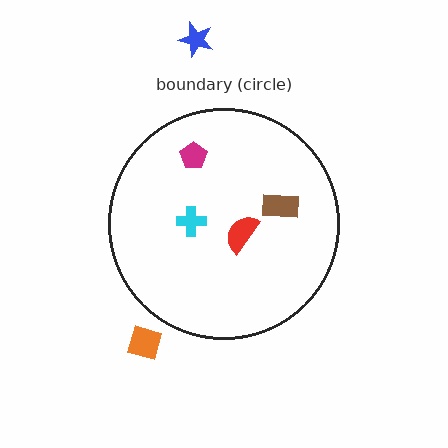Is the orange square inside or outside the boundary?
Outside.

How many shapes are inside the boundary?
4 inside, 2 outside.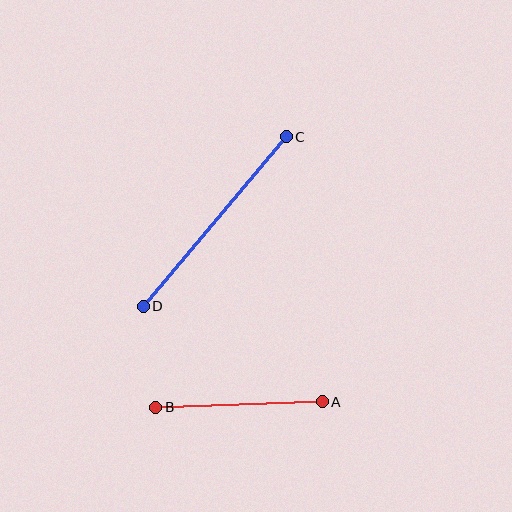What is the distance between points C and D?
The distance is approximately 222 pixels.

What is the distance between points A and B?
The distance is approximately 167 pixels.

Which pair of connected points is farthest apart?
Points C and D are farthest apart.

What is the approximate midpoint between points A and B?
The midpoint is at approximately (239, 405) pixels.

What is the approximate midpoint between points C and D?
The midpoint is at approximately (215, 222) pixels.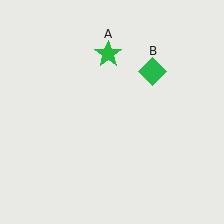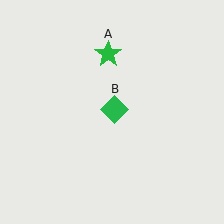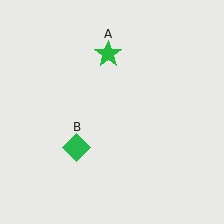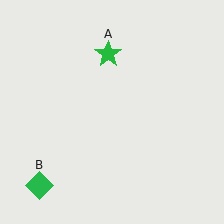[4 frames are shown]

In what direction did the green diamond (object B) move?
The green diamond (object B) moved down and to the left.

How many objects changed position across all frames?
1 object changed position: green diamond (object B).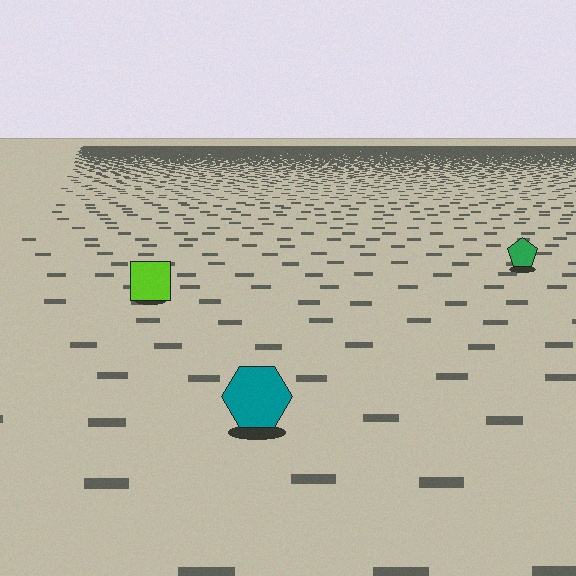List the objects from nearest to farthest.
From nearest to farthest: the teal hexagon, the lime square, the green pentagon.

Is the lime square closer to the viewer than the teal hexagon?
No. The teal hexagon is closer — you can tell from the texture gradient: the ground texture is coarser near it.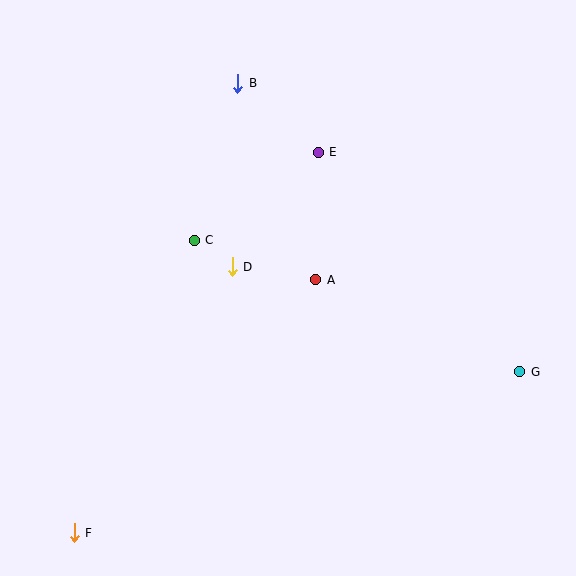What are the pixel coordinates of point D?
Point D is at (232, 267).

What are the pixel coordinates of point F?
Point F is at (74, 533).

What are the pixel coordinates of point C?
Point C is at (194, 240).